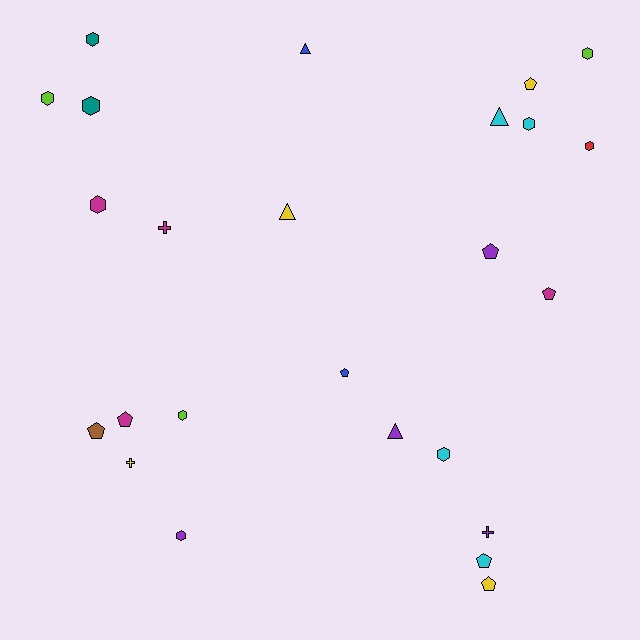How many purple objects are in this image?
There are 4 purple objects.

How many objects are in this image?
There are 25 objects.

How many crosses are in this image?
There are 3 crosses.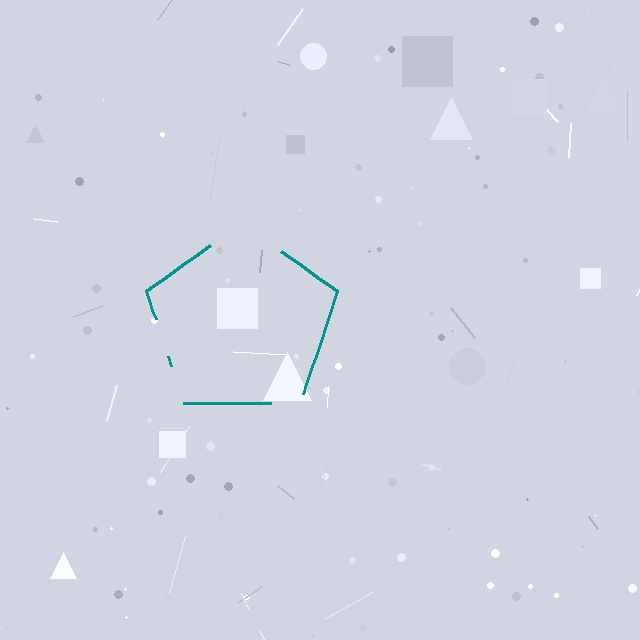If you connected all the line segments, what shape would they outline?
They would outline a pentagon.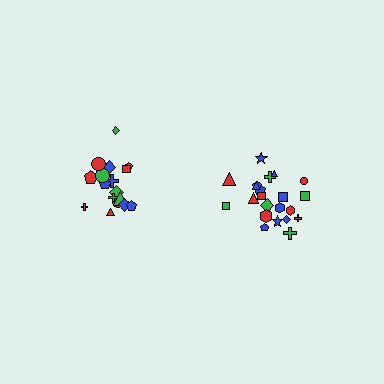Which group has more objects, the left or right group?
The right group.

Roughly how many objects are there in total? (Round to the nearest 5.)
Roughly 40 objects in total.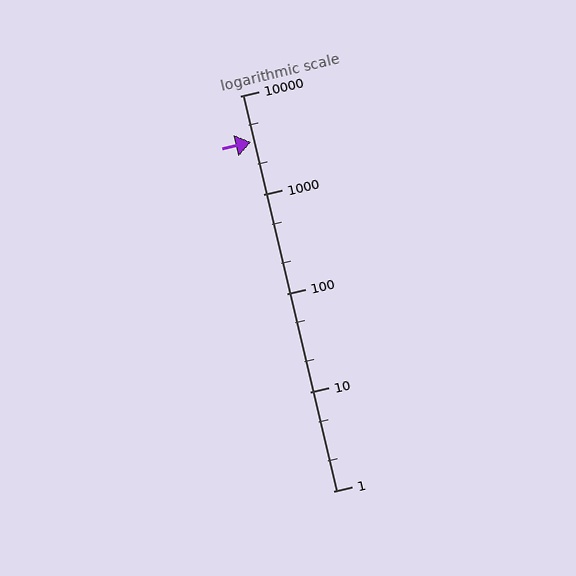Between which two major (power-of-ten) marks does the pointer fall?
The pointer is between 1000 and 10000.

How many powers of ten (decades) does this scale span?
The scale spans 4 decades, from 1 to 10000.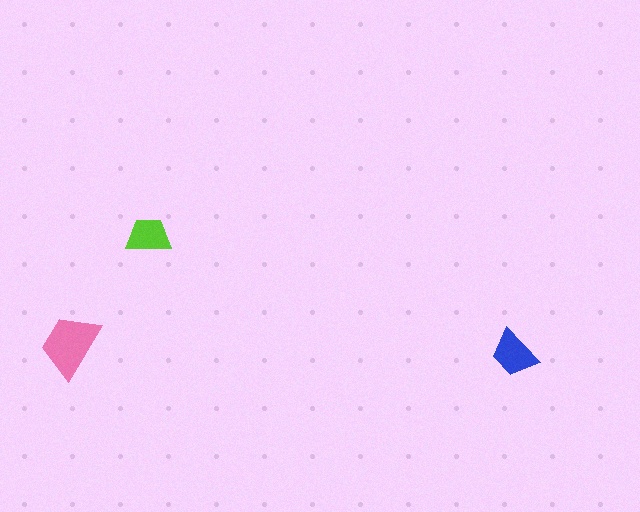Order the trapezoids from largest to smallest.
the pink one, the blue one, the lime one.